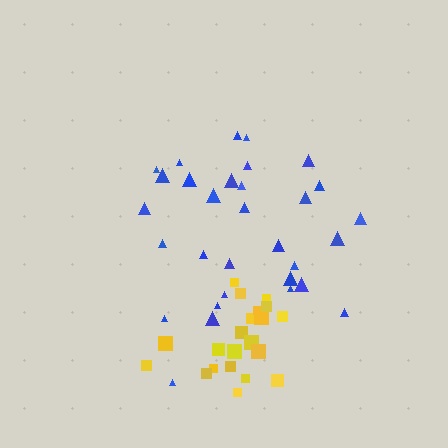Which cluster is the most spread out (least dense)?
Blue.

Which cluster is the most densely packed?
Yellow.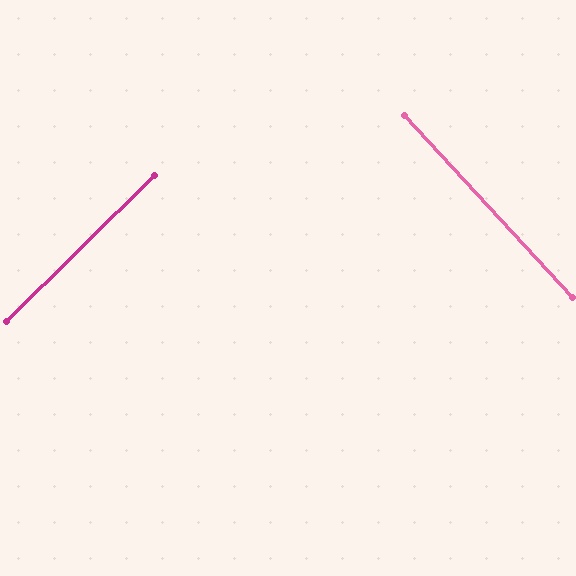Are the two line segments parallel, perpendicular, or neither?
Perpendicular — they meet at approximately 88°.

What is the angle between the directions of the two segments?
Approximately 88 degrees.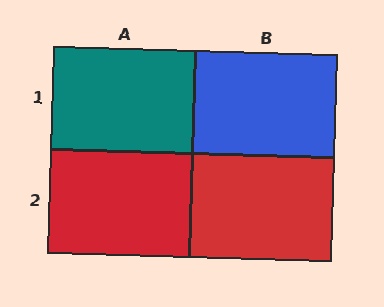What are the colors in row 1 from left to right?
Teal, blue.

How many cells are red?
2 cells are red.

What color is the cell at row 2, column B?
Red.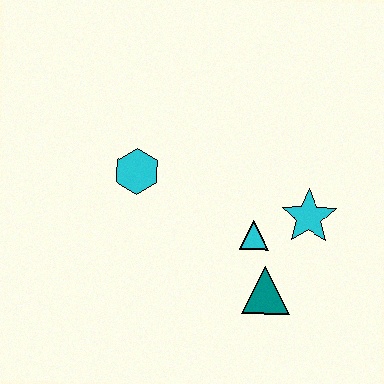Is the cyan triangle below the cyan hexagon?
Yes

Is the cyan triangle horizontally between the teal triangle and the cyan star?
No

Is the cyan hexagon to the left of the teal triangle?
Yes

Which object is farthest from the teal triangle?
The cyan hexagon is farthest from the teal triangle.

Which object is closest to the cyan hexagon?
The cyan triangle is closest to the cyan hexagon.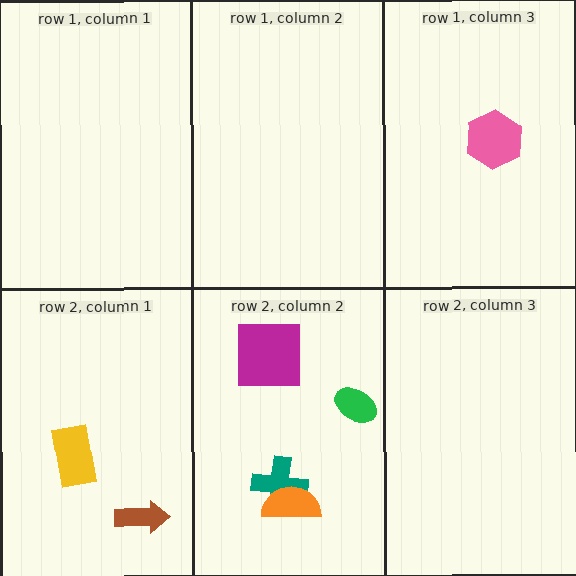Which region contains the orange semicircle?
The row 2, column 2 region.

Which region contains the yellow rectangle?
The row 2, column 1 region.